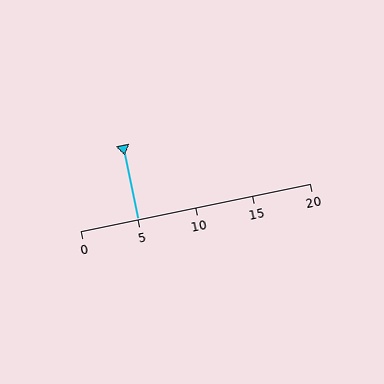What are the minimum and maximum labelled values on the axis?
The axis runs from 0 to 20.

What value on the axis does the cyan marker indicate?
The marker indicates approximately 5.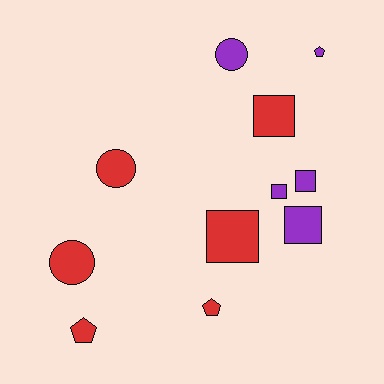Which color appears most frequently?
Red, with 6 objects.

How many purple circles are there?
There is 1 purple circle.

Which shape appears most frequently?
Square, with 5 objects.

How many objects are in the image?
There are 11 objects.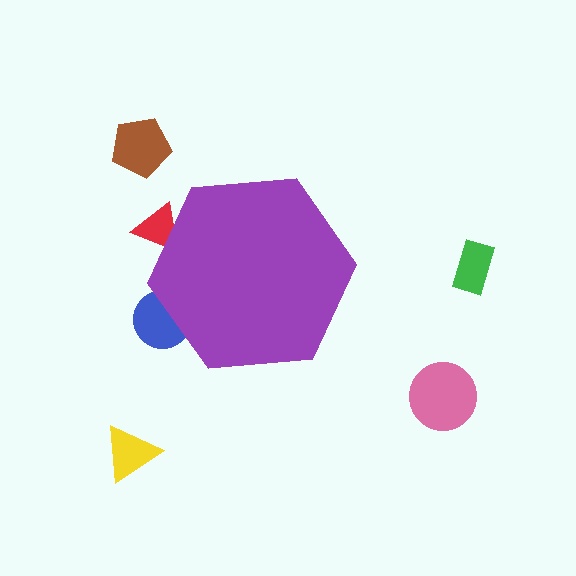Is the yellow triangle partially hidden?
No, the yellow triangle is fully visible.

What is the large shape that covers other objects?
A purple hexagon.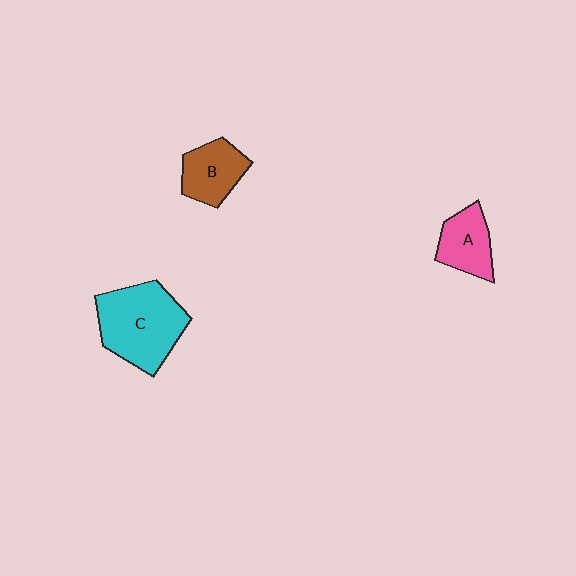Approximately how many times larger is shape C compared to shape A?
Approximately 1.9 times.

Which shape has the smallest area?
Shape A (pink).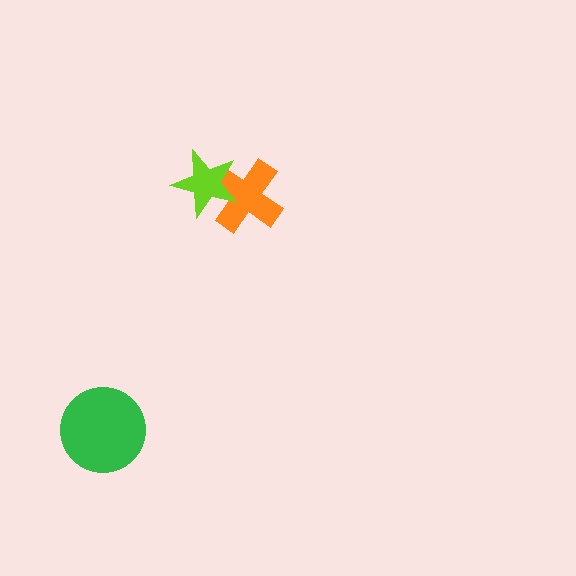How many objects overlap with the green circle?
0 objects overlap with the green circle.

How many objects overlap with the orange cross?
1 object overlaps with the orange cross.